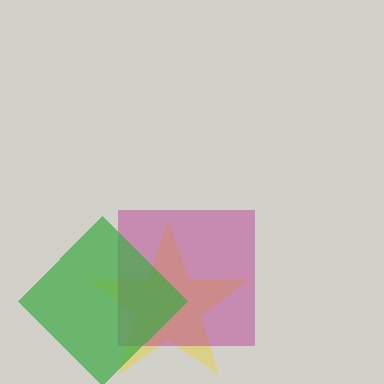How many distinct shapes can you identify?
There are 3 distinct shapes: a yellow star, a magenta square, a green diamond.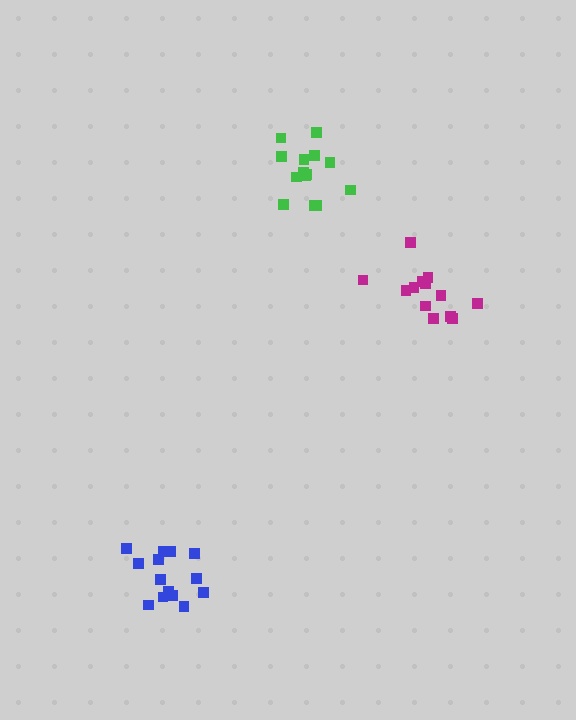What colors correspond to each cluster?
The clusters are colored: green, blue, magenta.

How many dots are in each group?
Group 1: 14 dots, Group 2: 14 dots, Group 3: 13 dots (41 total).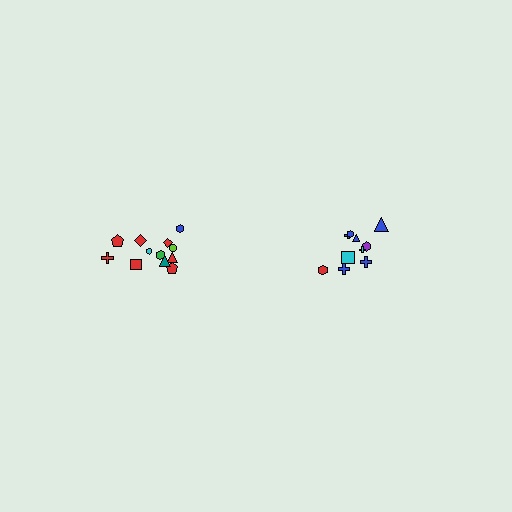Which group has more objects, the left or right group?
The left group.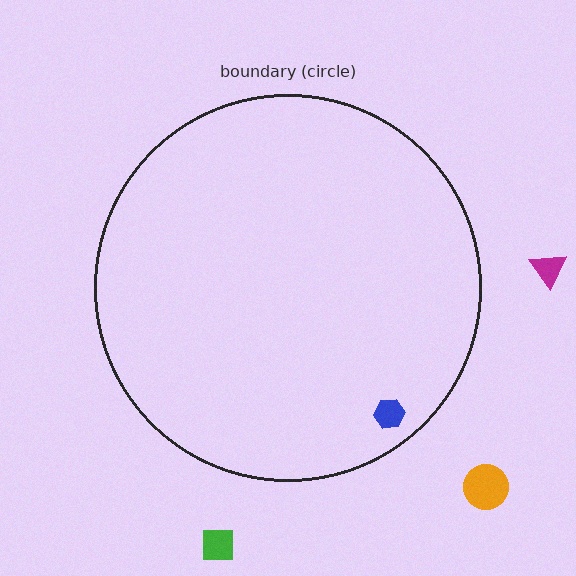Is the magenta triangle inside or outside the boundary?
Outside.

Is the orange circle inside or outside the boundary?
Outside.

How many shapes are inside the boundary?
1 inside, 3 outside.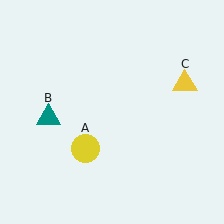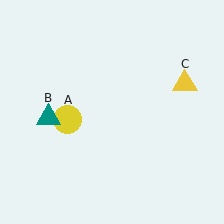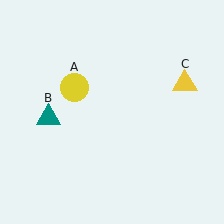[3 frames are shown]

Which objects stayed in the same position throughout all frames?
Teal triangle (object B) and yellow triangle (object C) remained stationary.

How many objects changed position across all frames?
1 object changed position: yellow circle (object A).